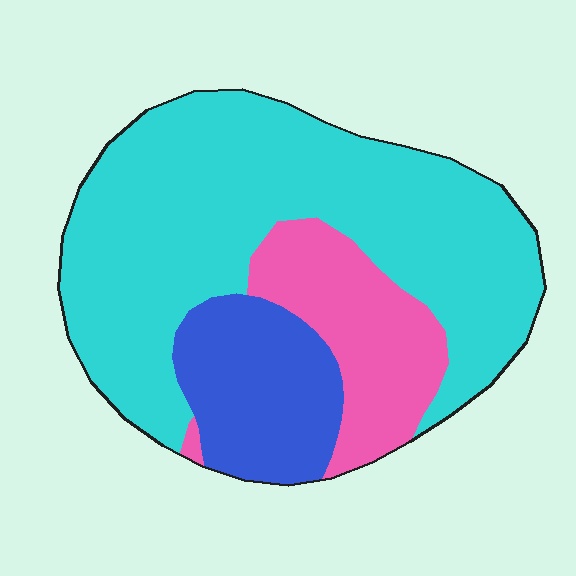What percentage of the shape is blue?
Blue takes up less than a quarter of the shape.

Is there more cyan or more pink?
Cyan.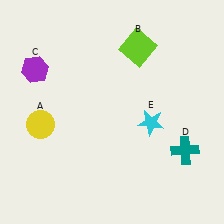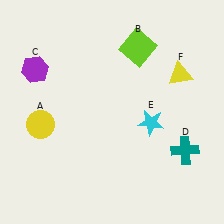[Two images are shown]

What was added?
A yellow triangle (F) was added in Image 2.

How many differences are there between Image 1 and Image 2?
There is 1 difference between the two images.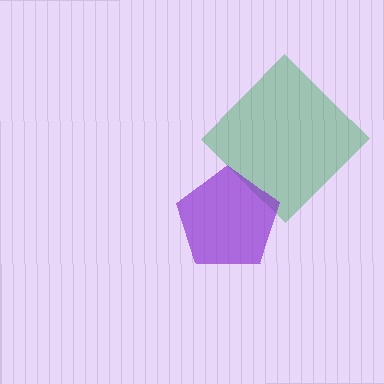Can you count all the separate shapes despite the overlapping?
Yes, there are 2 separate shapes.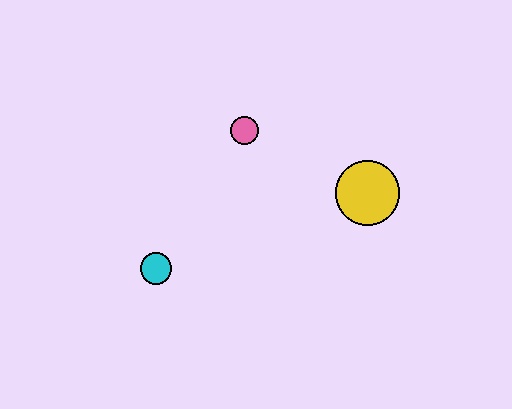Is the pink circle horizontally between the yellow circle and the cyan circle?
Yes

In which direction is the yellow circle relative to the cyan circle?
The yellow circle is to the right of the cyan circle.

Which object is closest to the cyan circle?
The pink circle is closest to the cyan circle.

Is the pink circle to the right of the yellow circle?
No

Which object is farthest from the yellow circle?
The cyan circle is farthest from the yellow circle.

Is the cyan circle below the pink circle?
Yes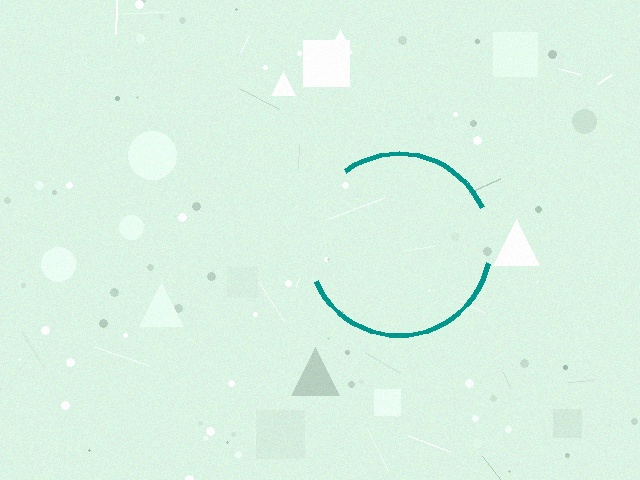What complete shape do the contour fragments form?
The contour fragments form a circle.